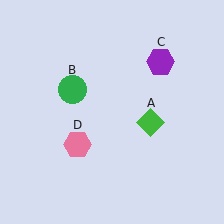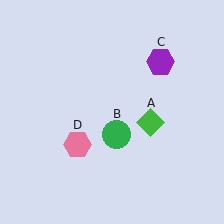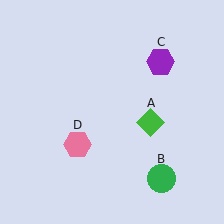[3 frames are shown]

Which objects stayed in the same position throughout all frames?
Green diamond (object A) and purple hexagon (object C) and pink hexagon (object D) remained stationary.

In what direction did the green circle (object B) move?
The green circle (object B) moved down and to the right.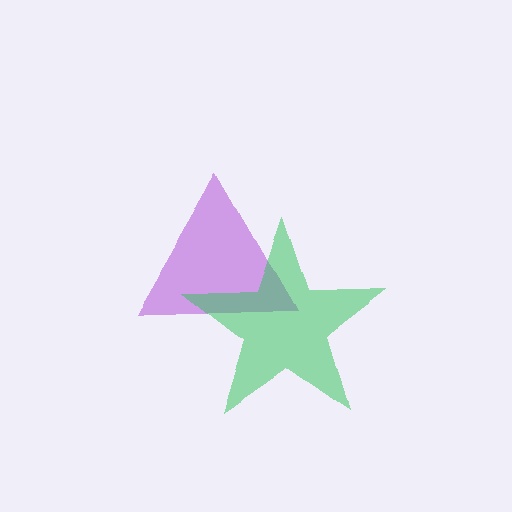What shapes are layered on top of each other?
The layered shapes are: a purple triangle, a green star.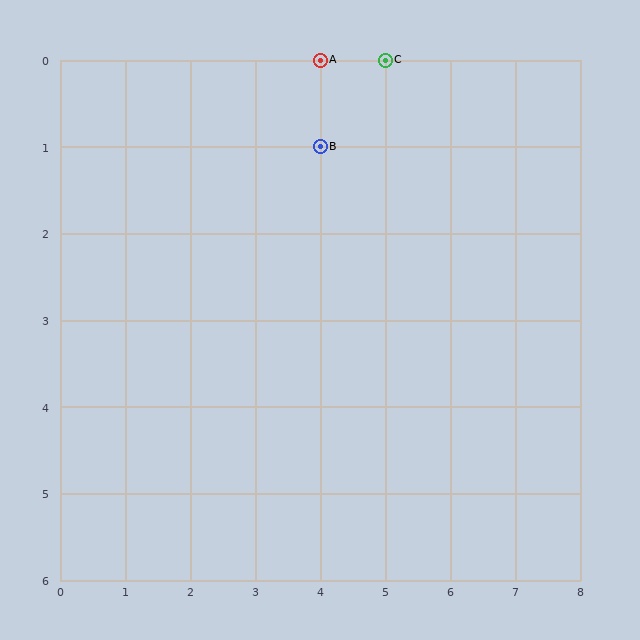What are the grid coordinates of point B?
Point B is at grid coordinates (4, 1).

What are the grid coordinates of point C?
Point C is at grid coordinates (5, 0).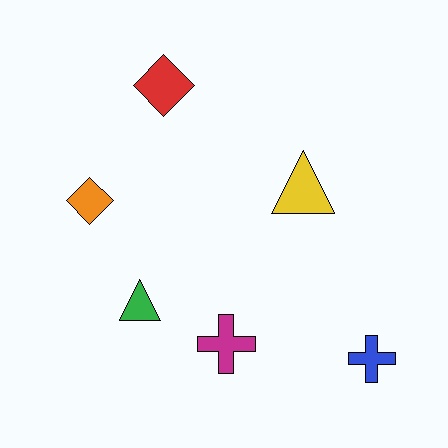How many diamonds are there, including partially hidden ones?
There are 2 diamonds.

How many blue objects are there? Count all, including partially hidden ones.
There is 1 blue object.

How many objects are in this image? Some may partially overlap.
There are 6 objects.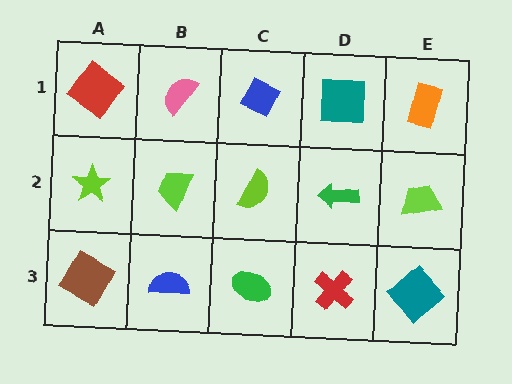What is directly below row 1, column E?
A lime trapezoid.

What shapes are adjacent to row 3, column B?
A lime trapezoid (row 2, column B), a brown square (row 3, column A), a green ellipse (row 3, column C).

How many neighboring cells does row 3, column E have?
2.